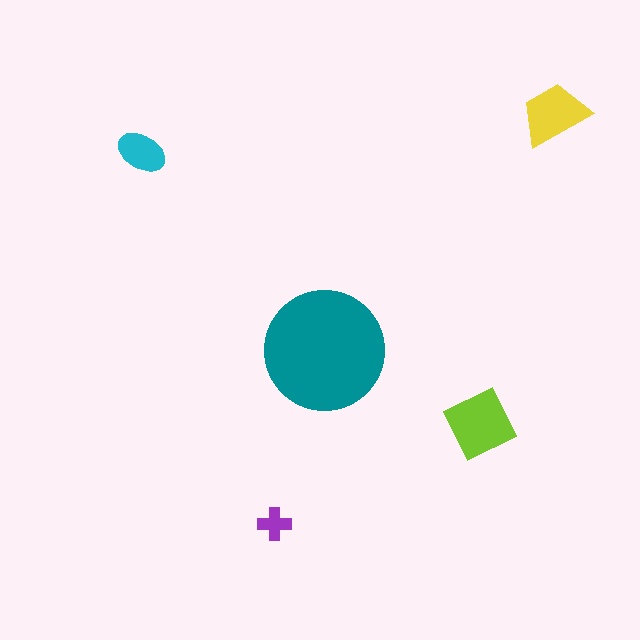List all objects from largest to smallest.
The teal circle, the lime diamond, the yellow trapezoid, the cyan ellipse, the purple cross.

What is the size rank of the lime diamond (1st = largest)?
2nd.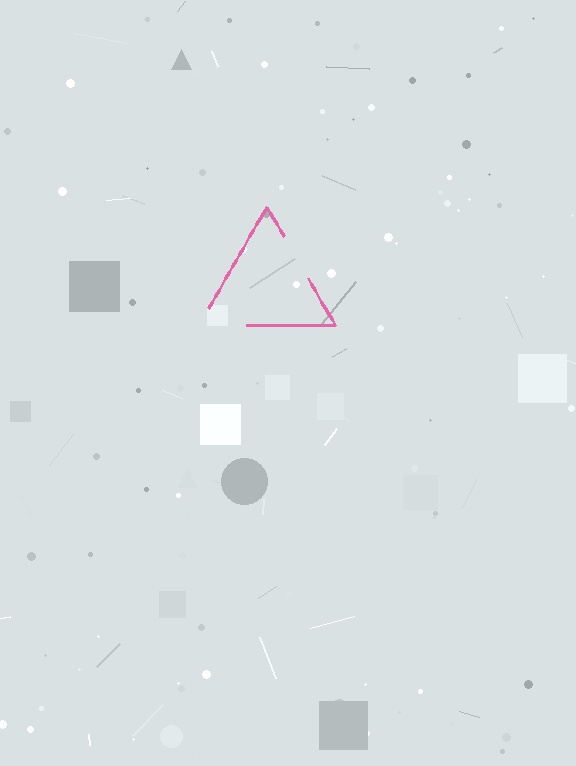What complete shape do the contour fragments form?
The contour fragments form a triangle.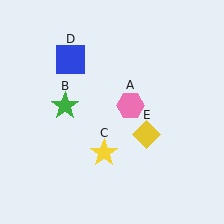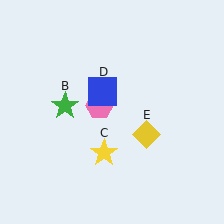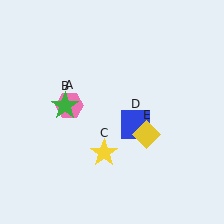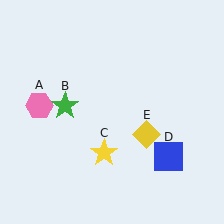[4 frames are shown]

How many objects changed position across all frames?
2 objects changed position: pink hexagon (object A), blue square (object D).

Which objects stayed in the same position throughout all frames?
Green star (object B) and yellow star (object C) and yellow diamond (object E) remained stationary.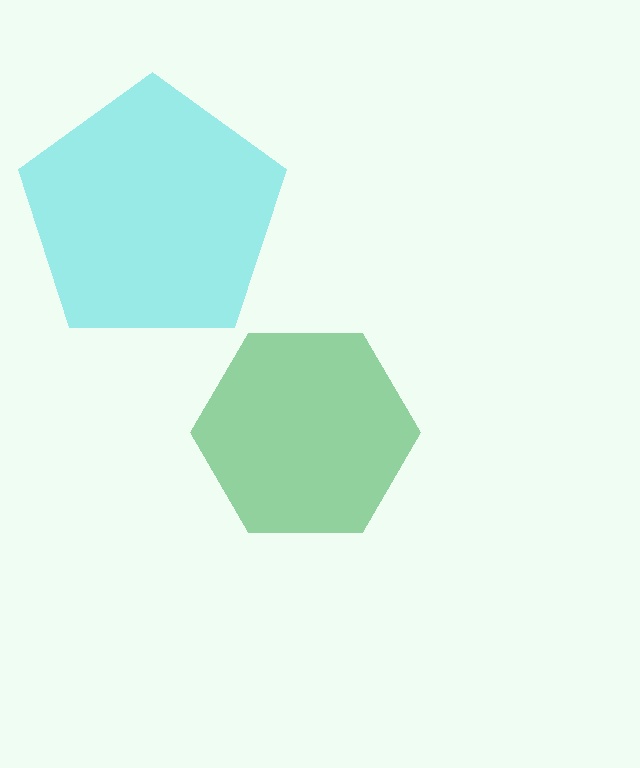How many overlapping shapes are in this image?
There are 2 overlapping shapes in the image.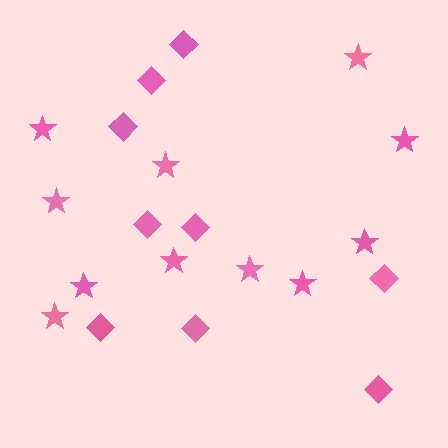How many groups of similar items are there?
There are 2 groups: one group of stars (11) and one group of diamonds (9).